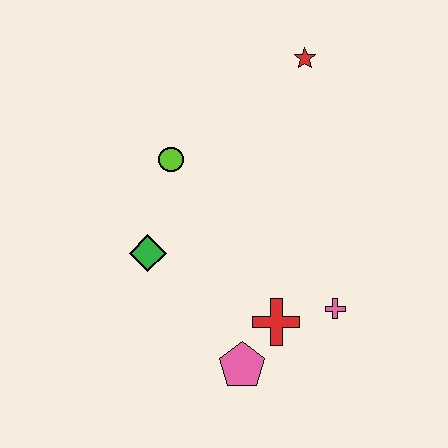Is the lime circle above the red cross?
Yes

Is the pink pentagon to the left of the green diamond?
No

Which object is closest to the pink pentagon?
The red cross is closest to the pink pentagon.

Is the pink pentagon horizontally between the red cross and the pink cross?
No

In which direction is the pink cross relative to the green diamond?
The pink cross is to the right of the green diamond.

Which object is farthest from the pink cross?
The red star is farthest from the pink cross.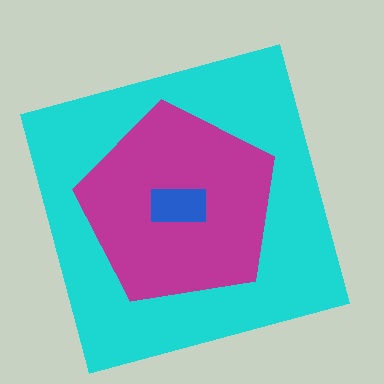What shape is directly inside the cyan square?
The magenta pentagon.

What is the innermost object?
The blue rectangle.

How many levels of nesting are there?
3.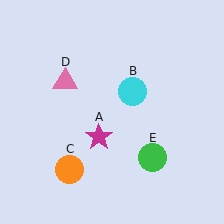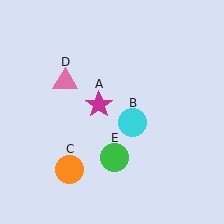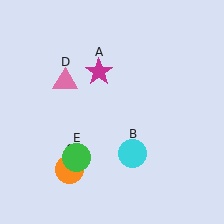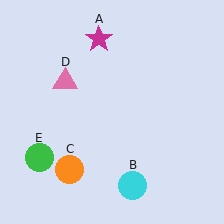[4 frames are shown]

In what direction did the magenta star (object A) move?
The magenta star (object A) moved up.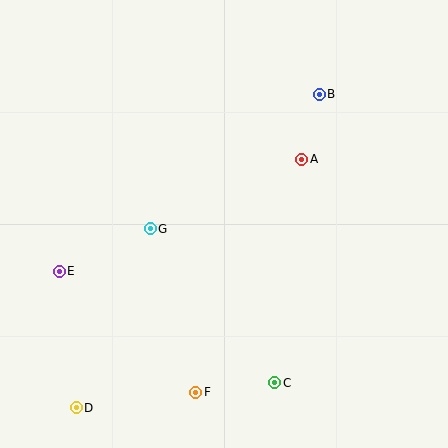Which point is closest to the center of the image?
Point G at (150, 229) is closest to the center.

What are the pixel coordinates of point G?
Point G is at (150, 229).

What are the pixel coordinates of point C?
Point C is at (275, 383).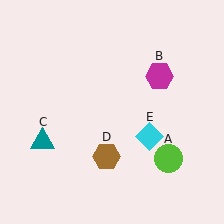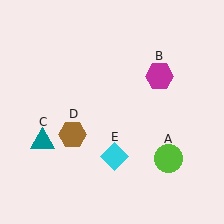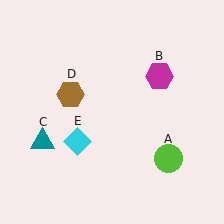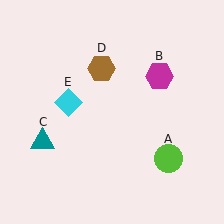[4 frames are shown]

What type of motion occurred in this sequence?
The brown hexagon (object D), cyan diamond (object E) rotated clockwise around the center of the scene.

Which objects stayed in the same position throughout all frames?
Lime circle (object A) and magenta hexagon (object B) and teal triangle (object C) remained stationary.